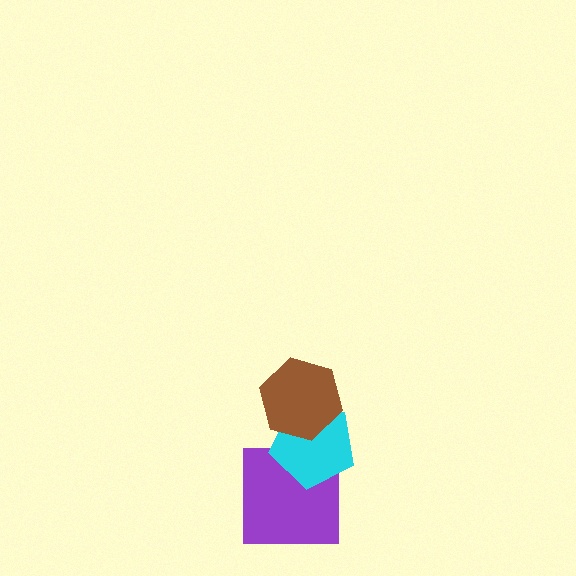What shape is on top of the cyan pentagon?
The brown hexagon is on top of the cyan pentagon.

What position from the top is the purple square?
The purple square is 3rd from the top.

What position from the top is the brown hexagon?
The brown hexagon is 1st from the top.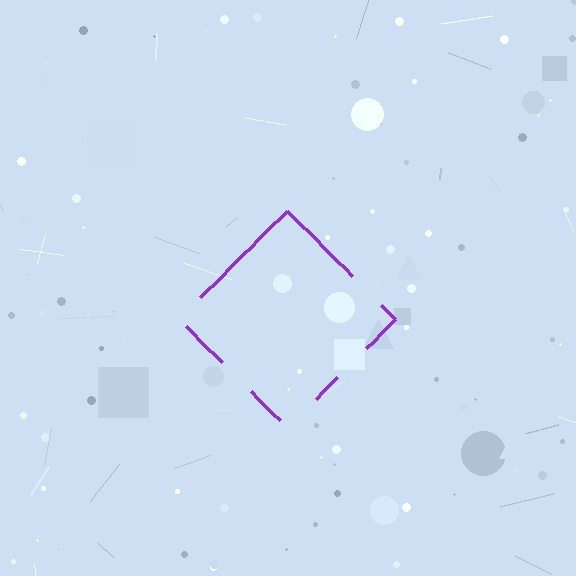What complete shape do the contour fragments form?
The contour fragments form a diamond.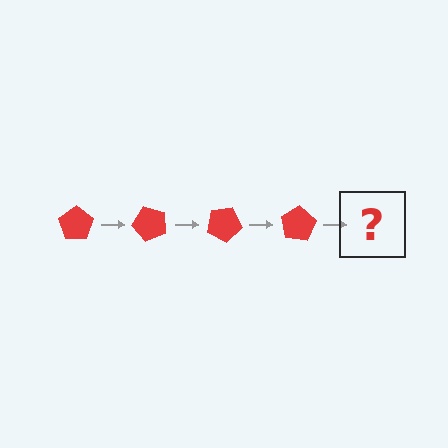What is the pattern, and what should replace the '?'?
The pattern is that the pentagon rotates 50 degrees each step. The '?' should be a red pentagon rotated 200 degrees.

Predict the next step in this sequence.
The next step is a red pentagon rotated 200 degrees.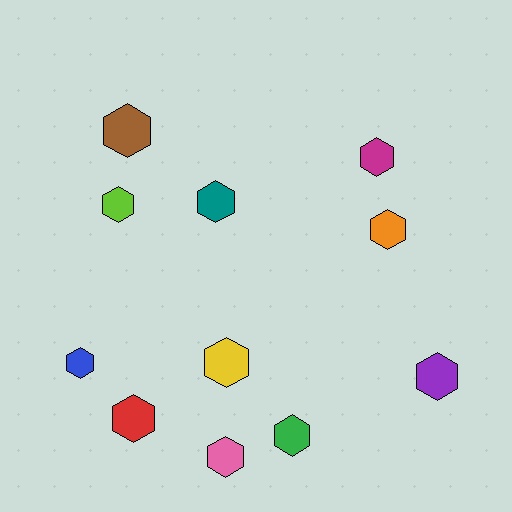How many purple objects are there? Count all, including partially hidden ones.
There is 1 purple object.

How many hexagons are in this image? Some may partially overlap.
There are 11 hexagons.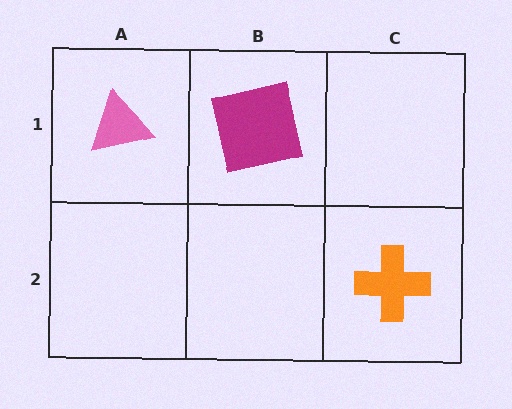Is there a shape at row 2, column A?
No, that cell is empty.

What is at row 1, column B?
A magenta square.